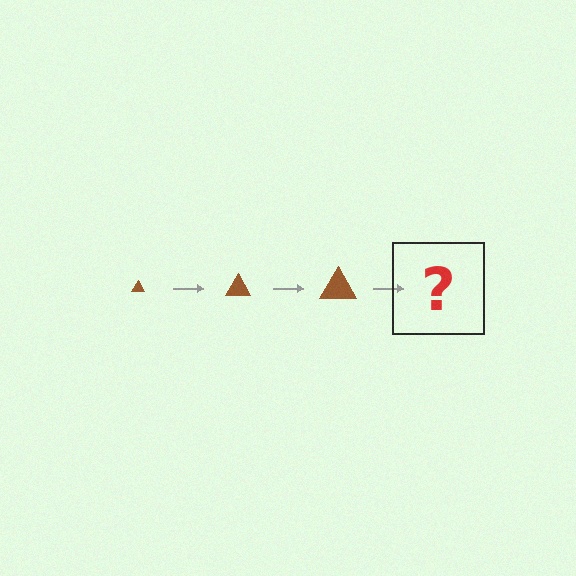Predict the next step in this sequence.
The next step is a brown triangle, larger than the previous one.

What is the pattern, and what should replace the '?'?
The pattern is that the triangle gets progressively larger each step. The '?' should be a brown triangle, larger than the previous one.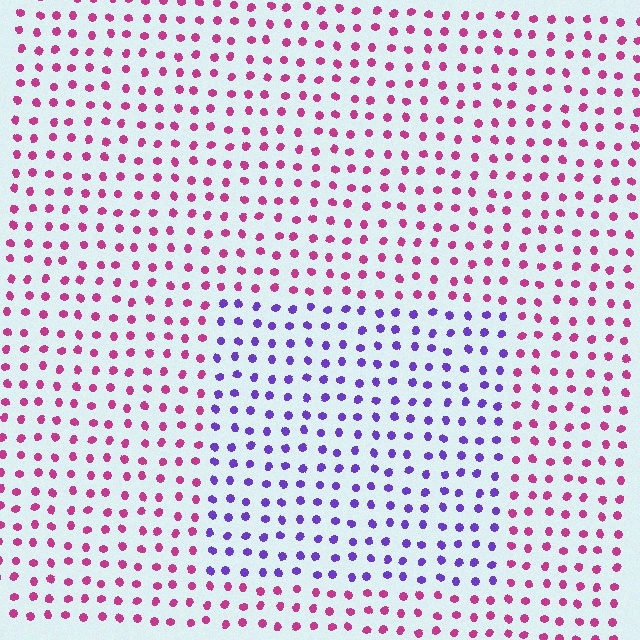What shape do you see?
I see a rectangle.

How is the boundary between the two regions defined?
The boundary is defined purely by a slight shift in hue (about 61 degrees). Spacing, size, and orientation are identical on both sides.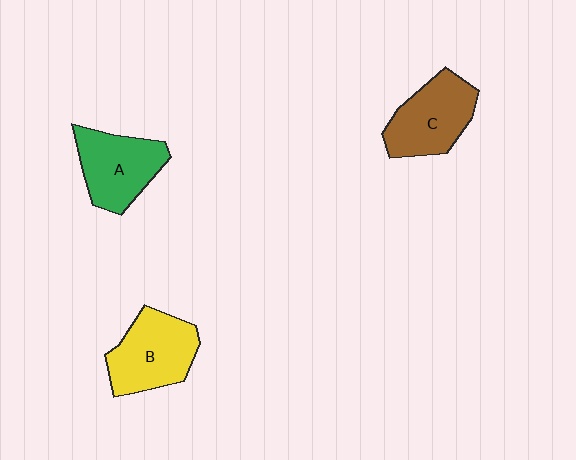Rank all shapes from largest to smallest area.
From largest to smallest: B (yellow), C (brown), A (green).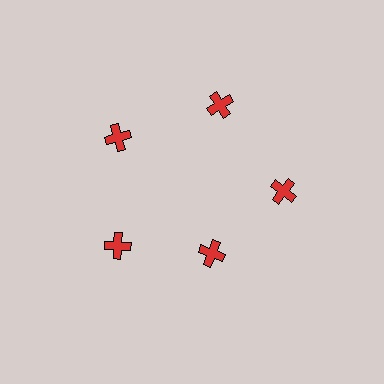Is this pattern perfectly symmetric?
No. The 5 red crosses are arranged in a ring, but one element near the 5 o'clock position is pulled inward toward the center, breaking the 5-fold rotational symmetry.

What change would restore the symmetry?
The symmetry would be restored by moving it outward, back onto the ring so that all 5 crosses sit at equal angles and equal distance from the center.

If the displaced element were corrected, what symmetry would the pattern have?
It would have 5-fold rotational symmetry — the pattern would map onto itself every 72 degrees.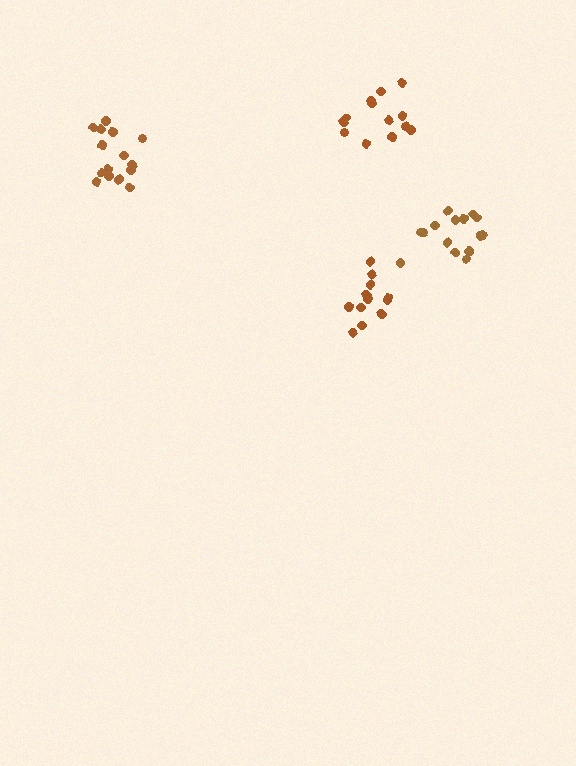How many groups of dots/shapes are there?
There are 4 groups.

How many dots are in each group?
Group 1: 15 dots, Group 2: 13 dots, Group 3: 15 dots, Group 4: 13 dots (56 total).